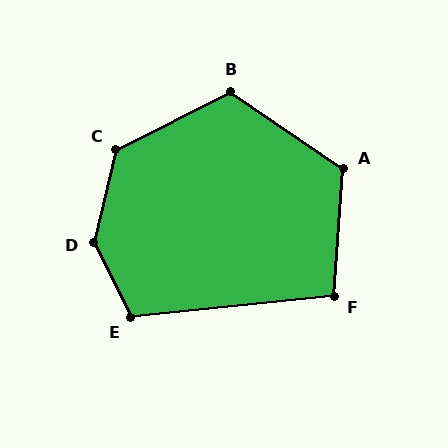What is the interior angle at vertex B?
Approximately 120 degrees (obtuse).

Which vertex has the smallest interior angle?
F, at approximately 100 degrees.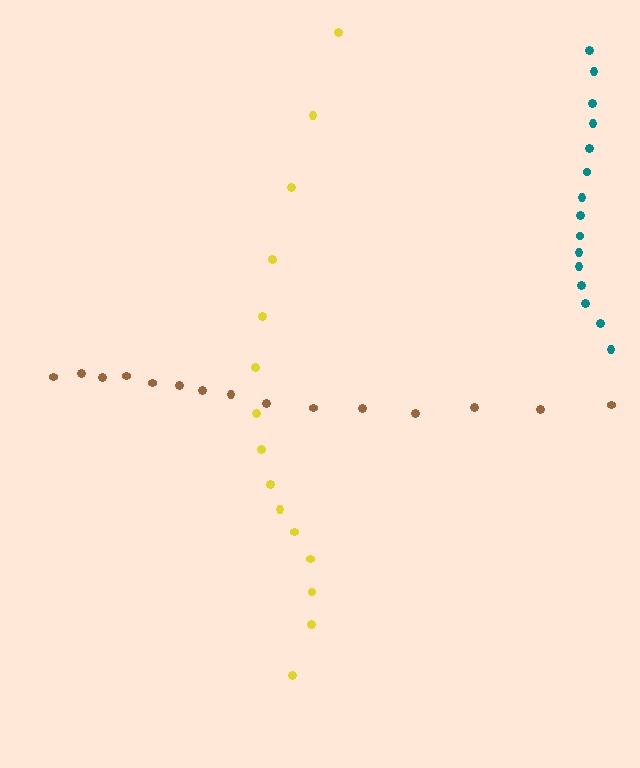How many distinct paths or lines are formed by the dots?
There are 3 distinct paths.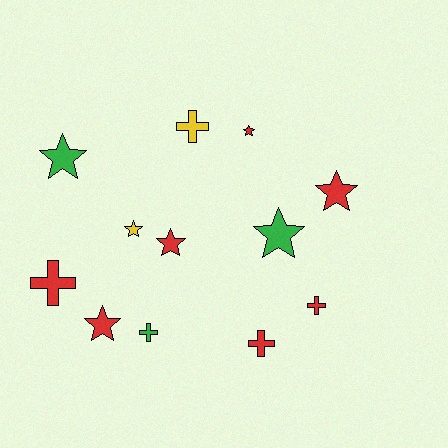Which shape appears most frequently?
Star, with 7 objects.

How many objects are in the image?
There are 12 objects.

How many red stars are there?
There are 4 red stars.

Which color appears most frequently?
Red, with 7 objects.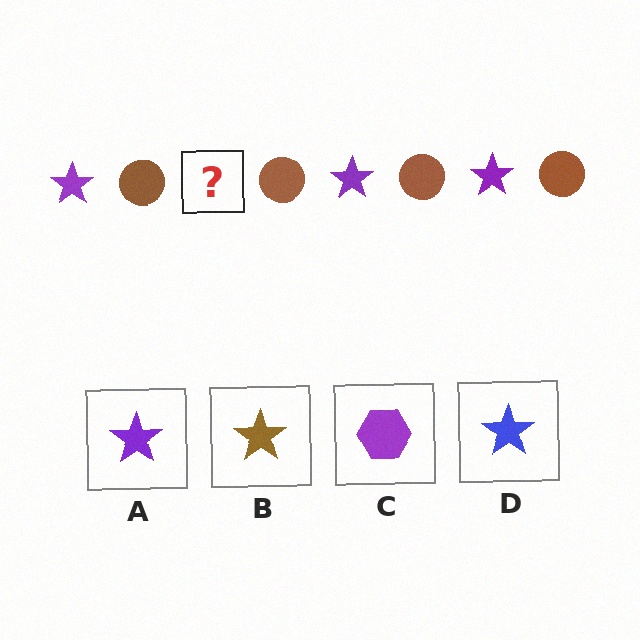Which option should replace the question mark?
Option A.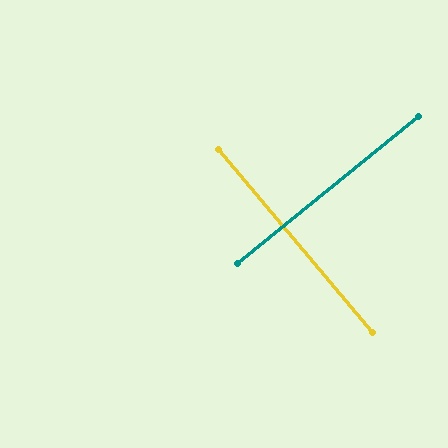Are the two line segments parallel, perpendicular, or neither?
Perpendicular — they meet at approximately 89°.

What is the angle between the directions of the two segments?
Approximately 89 degrees.